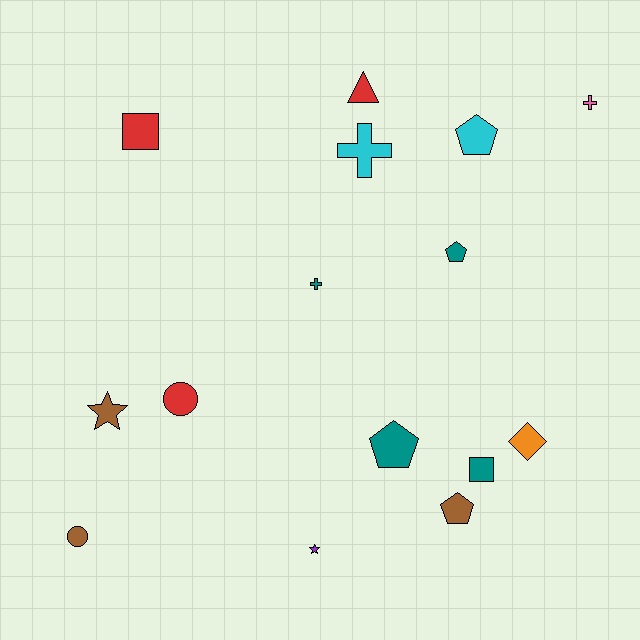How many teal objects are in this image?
There are 4 teal objects.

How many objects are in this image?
There are 15 objects.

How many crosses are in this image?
There are 3 crosses.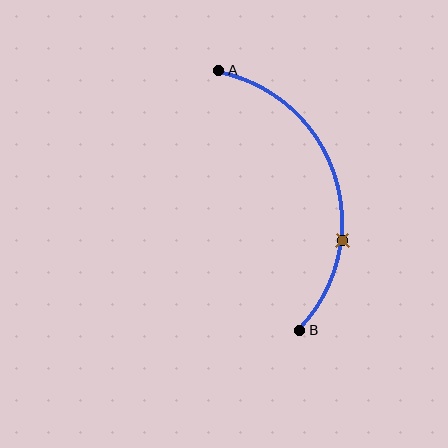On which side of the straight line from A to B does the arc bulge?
The arc bulges to the right of the straight line connecting A and B.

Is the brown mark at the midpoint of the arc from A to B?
No. The brown mark lies on the arc but is closer to endpoint B. The arc midpoint would be at the point on the curve equidistant along the arc from both A and B.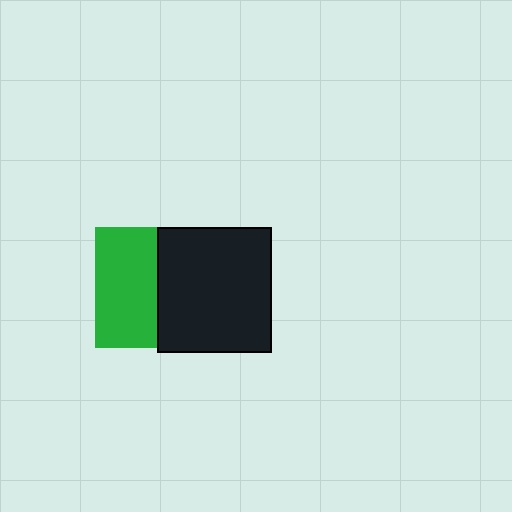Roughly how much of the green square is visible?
About half of it is visible (roughly 52%).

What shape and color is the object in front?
The object in front is a black rectangle.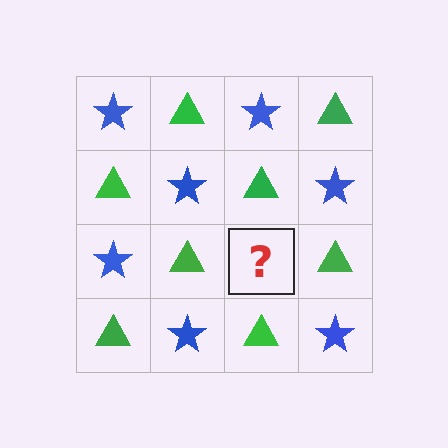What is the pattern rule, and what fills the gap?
The rule is that it alternates blue star and green triangle in a checkerboard pattern. The gap should be filled with a blue star.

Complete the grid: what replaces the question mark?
The question mark should be replaced with a blue star.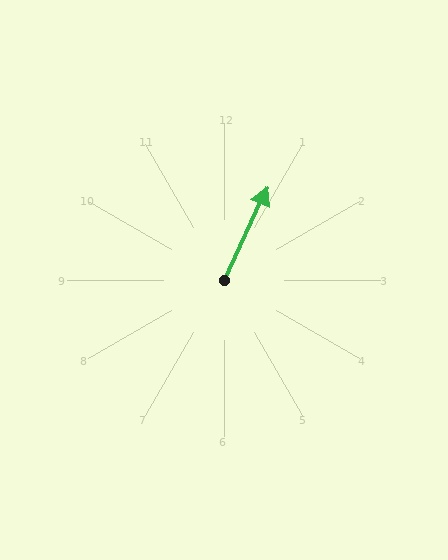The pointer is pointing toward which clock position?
Roughly 1 o'clock.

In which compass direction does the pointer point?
Northeast.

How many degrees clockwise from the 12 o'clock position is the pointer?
Approximately 25 degrees.